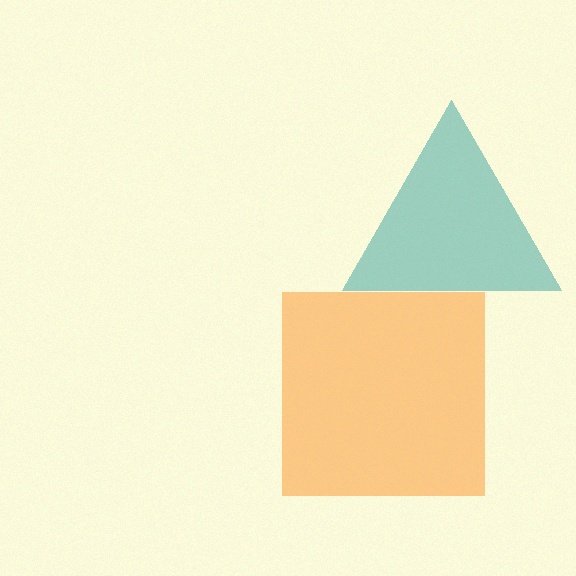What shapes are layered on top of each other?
The layered shapes are: a teal triangle, an orange square.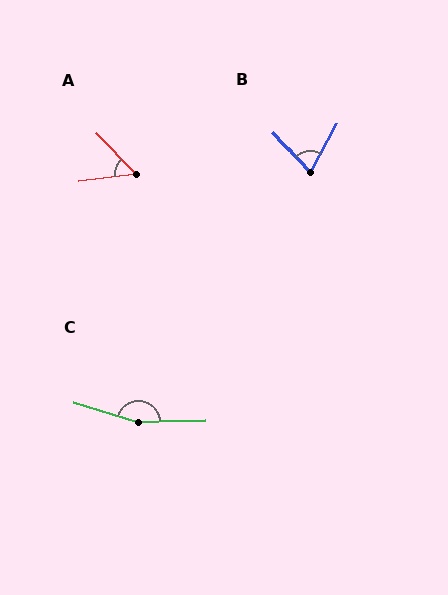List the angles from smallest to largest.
A (53°), B (71°), C (162°).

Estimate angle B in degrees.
Approximately 71 degrees.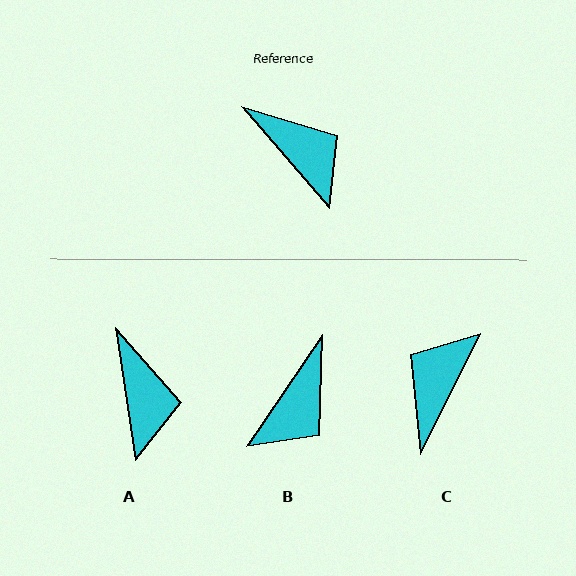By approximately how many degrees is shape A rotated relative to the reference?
Approximately 32 degrees clockwise.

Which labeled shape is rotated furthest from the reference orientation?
C, about 113 degrees away.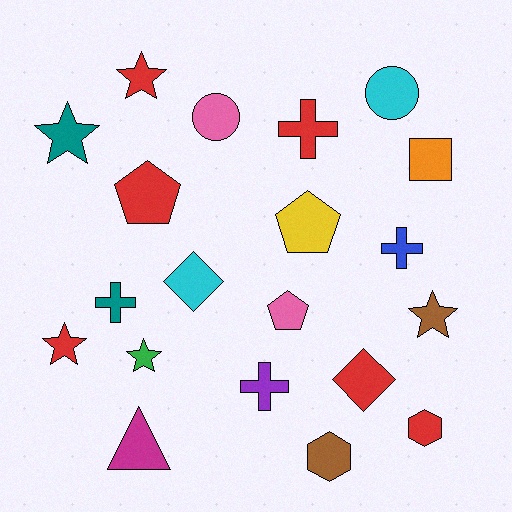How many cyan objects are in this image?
There are 2 cyan objects.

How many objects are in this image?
There are 20 objects.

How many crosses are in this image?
There are 4 crosses.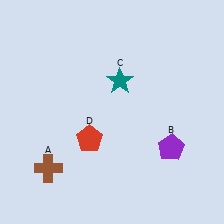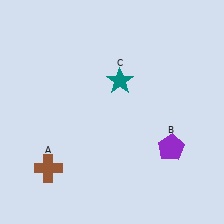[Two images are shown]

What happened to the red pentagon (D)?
The red pentagon (D) was removed in Image 2. It was in the bottom-left area of Image 1.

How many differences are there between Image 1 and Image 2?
There is 1 difference between the two images.